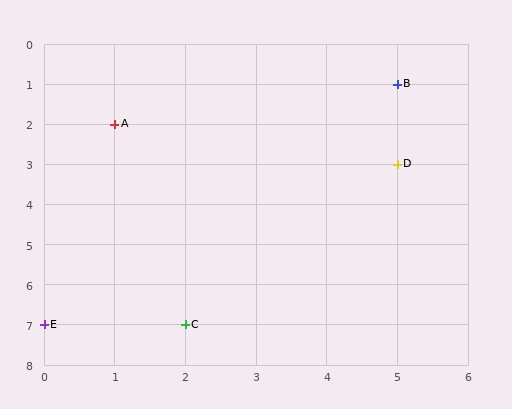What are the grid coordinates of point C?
Point C is at grid coordinates (2, 7).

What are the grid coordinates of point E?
Point E is at grid coordinates (0, 7).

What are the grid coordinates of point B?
Point B is at grid coordinates (5, 1).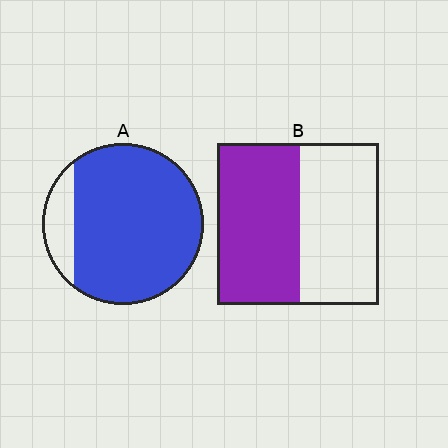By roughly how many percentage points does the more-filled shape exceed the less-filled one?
By roughly 35 percentage points (A over B).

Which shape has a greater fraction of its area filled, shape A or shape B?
Shape A.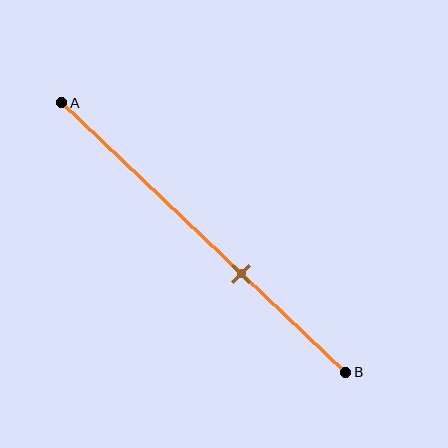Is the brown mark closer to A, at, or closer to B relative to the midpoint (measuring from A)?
The brown mark is closer to point B than the midpoint of segment AB.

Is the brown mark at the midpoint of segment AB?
No, the mark is at about 65% from A, not at the 50% midpoint.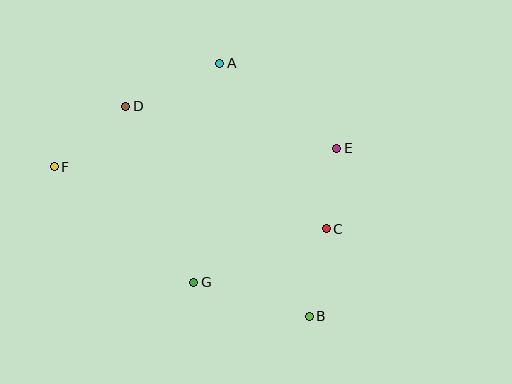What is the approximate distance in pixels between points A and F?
The distance between A and F is approximately 195 pixels.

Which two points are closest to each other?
Points C and E are closest to each other.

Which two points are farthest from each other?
Points B and F are farthest from each other.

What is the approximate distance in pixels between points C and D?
The distance between C and D is approximately 235 pixels.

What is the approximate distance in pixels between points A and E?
The distance between A and E is approximately 145 pixels.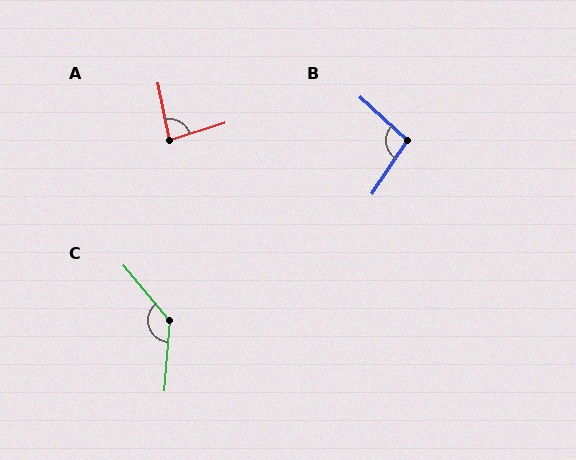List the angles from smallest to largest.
A (84°), B (98°), C (136°).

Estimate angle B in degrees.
Approximately 98 degrees.